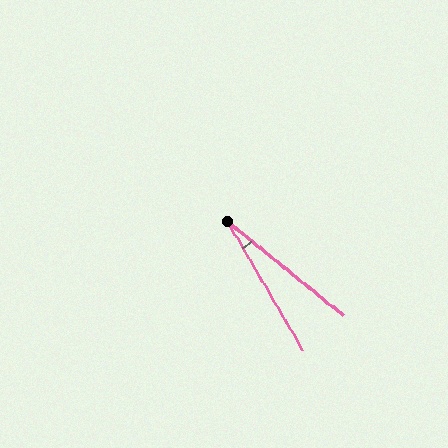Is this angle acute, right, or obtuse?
It is acute.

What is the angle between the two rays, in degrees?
Approximately 21 degrees.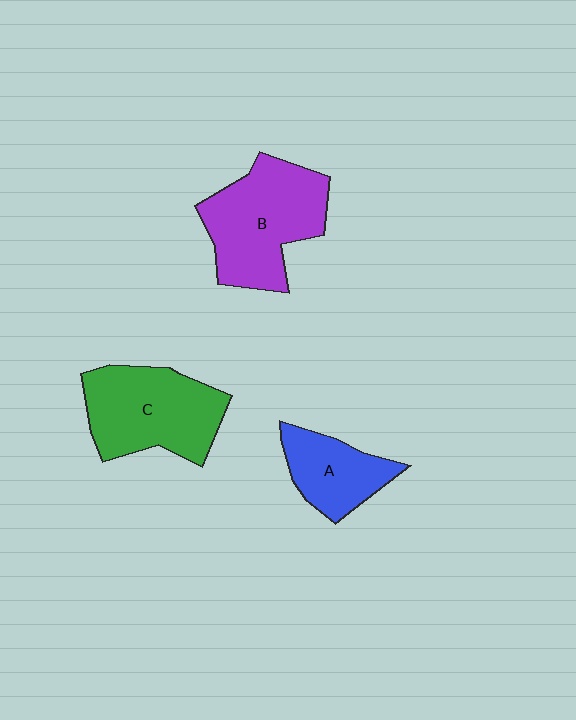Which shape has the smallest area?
Shape A (blue).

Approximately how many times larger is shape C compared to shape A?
Approximately 1.6 times.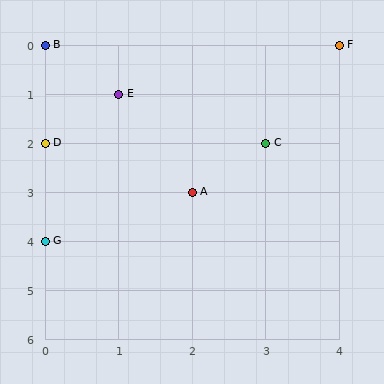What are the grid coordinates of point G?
Point G is at grid coordinates (0, 4).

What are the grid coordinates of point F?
Point F is at grid coordinates (4, 0).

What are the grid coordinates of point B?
Point B is at grid coordinates (0, 0).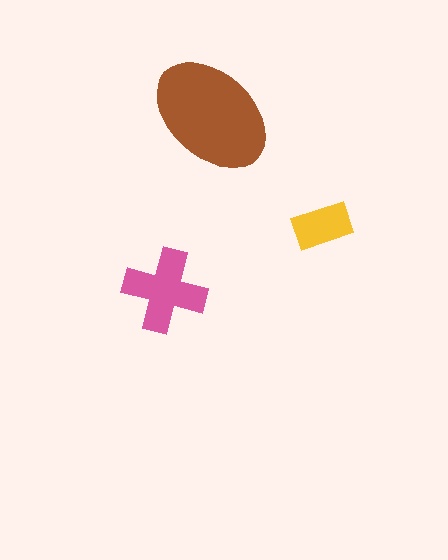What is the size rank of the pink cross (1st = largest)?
2nd.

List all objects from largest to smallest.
The brown ellipse, the pink cross, the yellow rectangle.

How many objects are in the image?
There are 3 objects in the image.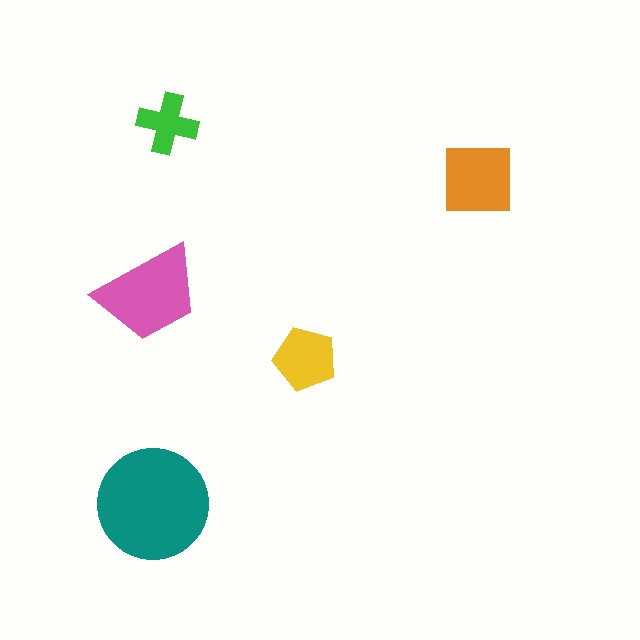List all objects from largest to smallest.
The teal circle, the pink trapezoid, the orange square, the yellow pentagon, the green cross.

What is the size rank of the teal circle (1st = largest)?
1st.